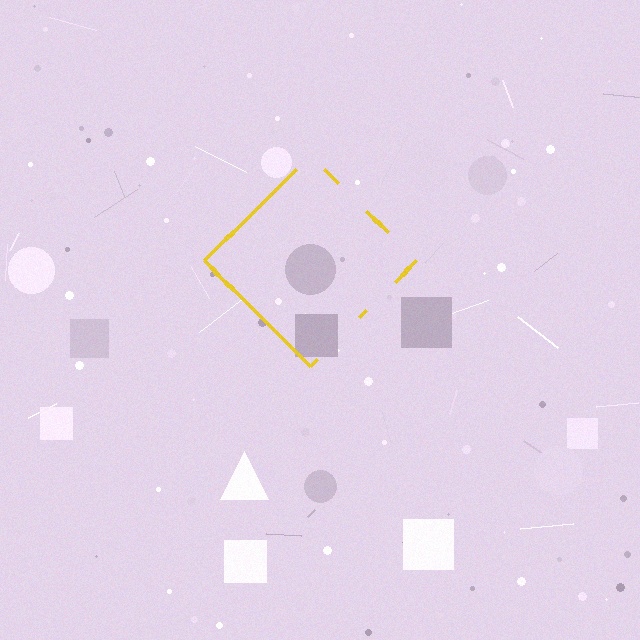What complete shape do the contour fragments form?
The contour fragments form a diamond.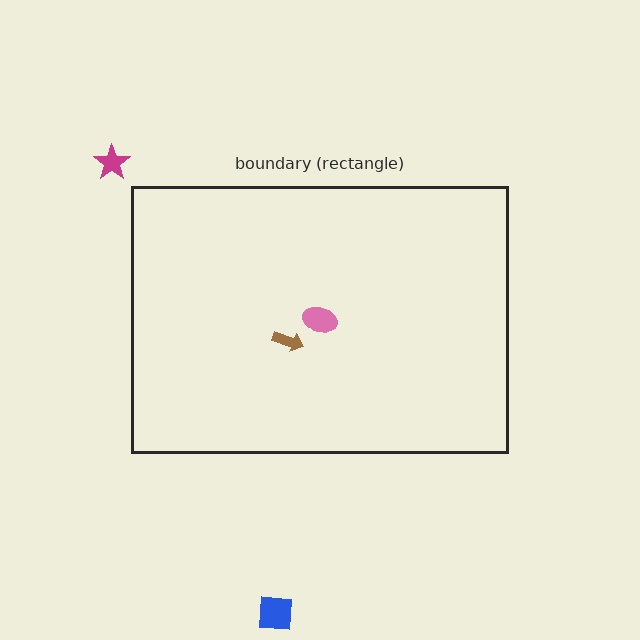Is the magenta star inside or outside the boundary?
Outside.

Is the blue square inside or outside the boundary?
Outside.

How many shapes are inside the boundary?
2 inside, 2 outside.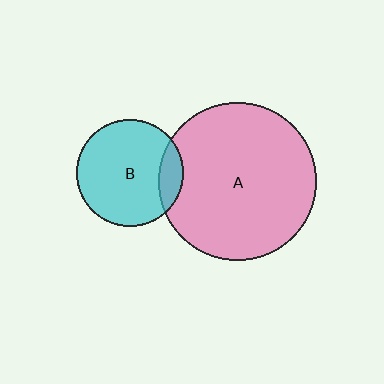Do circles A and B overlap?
Yes.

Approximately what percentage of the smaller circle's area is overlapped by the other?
Approximately 15%.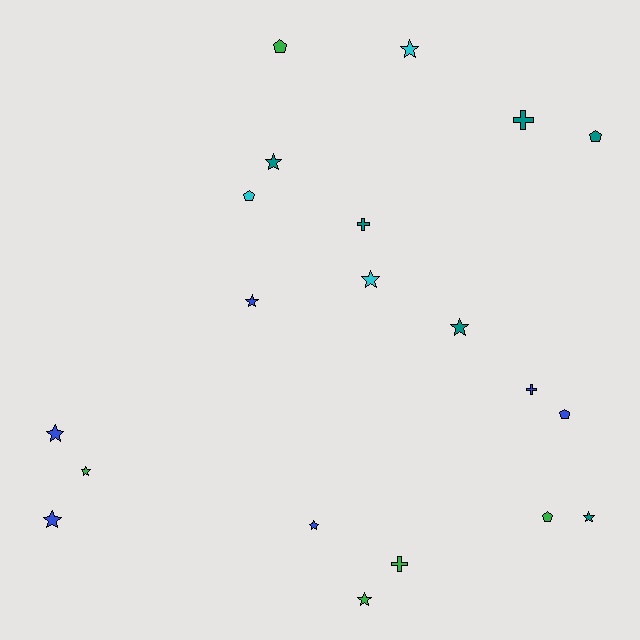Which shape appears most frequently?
Star, with 11 objects.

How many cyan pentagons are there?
There is 1 cyan pentagon.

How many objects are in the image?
There are 20 objects.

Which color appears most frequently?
Teal, with 6 objects.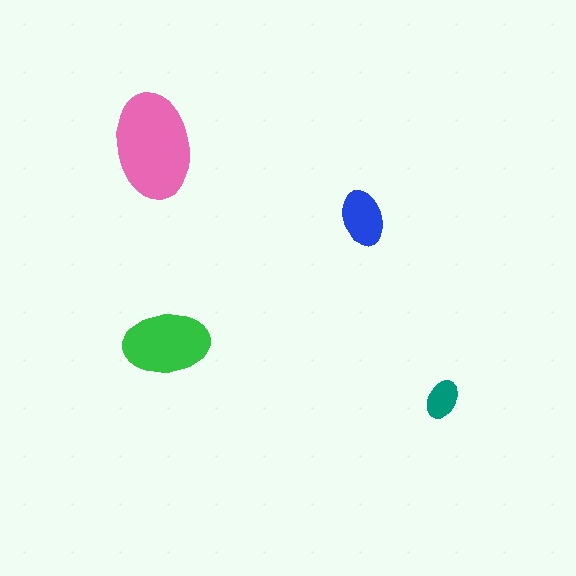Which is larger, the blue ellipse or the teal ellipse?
The blue one.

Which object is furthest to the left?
The pink ellipse is leftmost.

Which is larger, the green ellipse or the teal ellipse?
The green one.